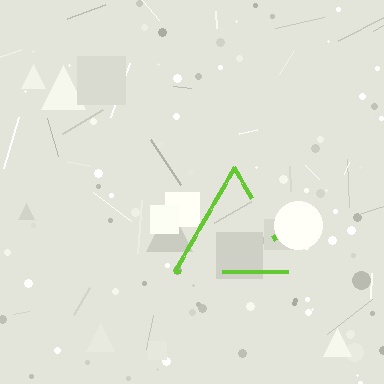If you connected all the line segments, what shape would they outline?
They would outline a triangle.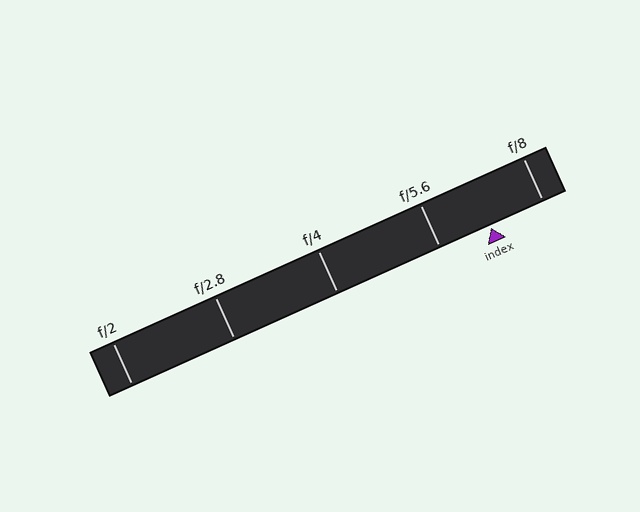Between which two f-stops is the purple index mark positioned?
The index mark is between f/5.6 and f/8.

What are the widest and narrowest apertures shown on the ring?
The widest aperture shown is f/2 and the narrowest is f/8.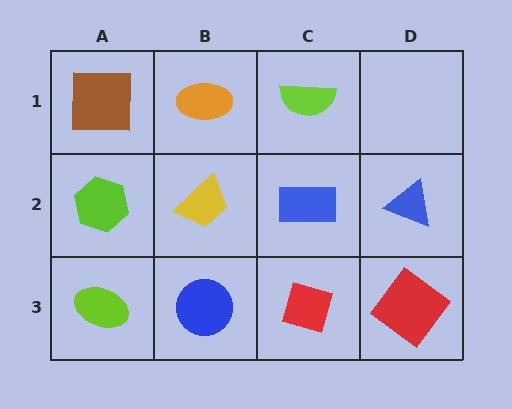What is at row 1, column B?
An orange ellipse.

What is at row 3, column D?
A red diamond.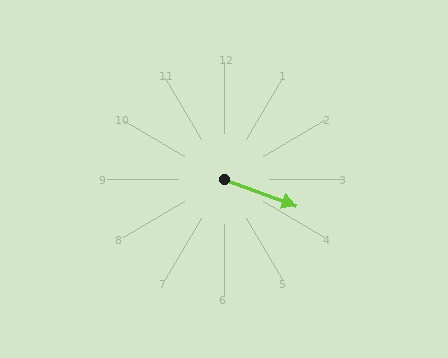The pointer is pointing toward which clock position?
Roughly 4 o'clock.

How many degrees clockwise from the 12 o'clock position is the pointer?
Approximately 110 degrees.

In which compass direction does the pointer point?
East.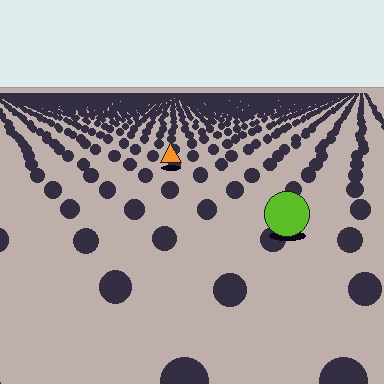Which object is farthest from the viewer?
The orange triangle is farthest from the viewer. It appears smaller and the ground texture around it is denser.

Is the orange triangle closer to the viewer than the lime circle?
No. The lime circle is closer — you can tell from the texture gradient: the ground texture is coarser near it.